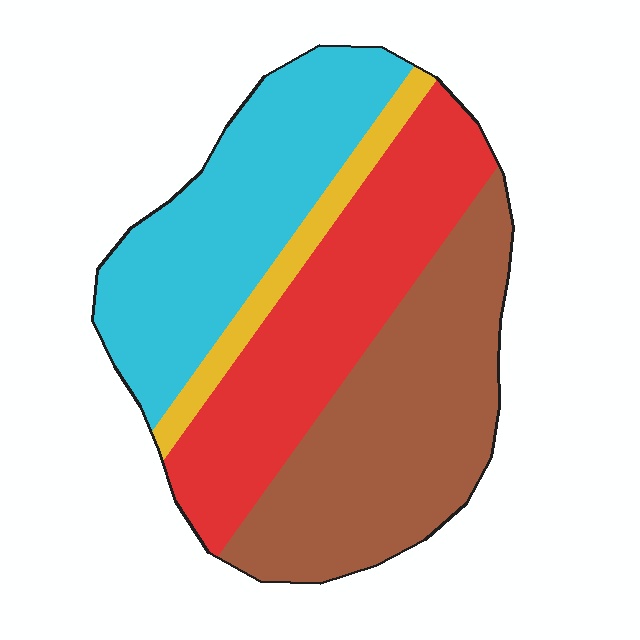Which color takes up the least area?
Yellow, at roughly 5%.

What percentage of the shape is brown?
Brown covers about 35% of the shape.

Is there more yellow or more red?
Red.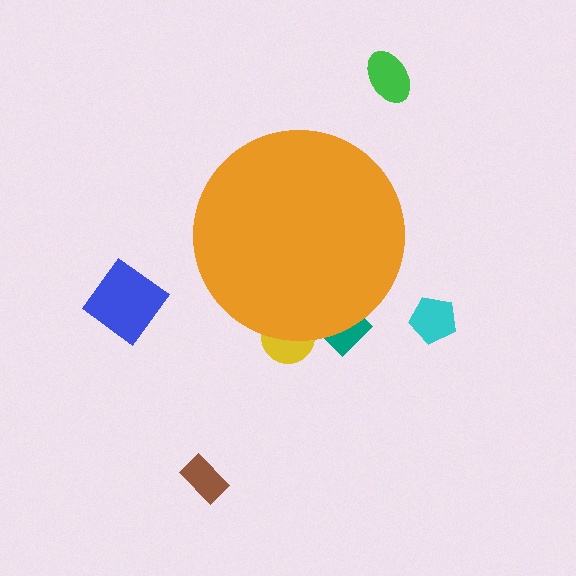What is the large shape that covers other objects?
An orange circle.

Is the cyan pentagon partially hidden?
No, the cyan pentagon is fully visible.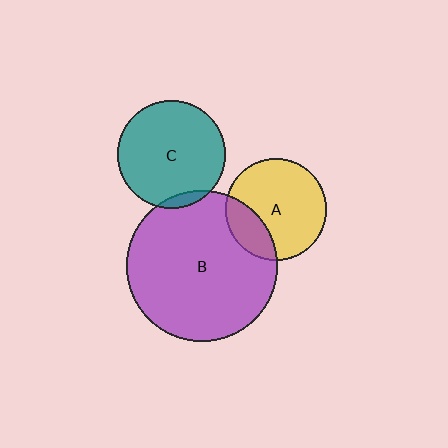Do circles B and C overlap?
Yes.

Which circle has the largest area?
Circle B (purple).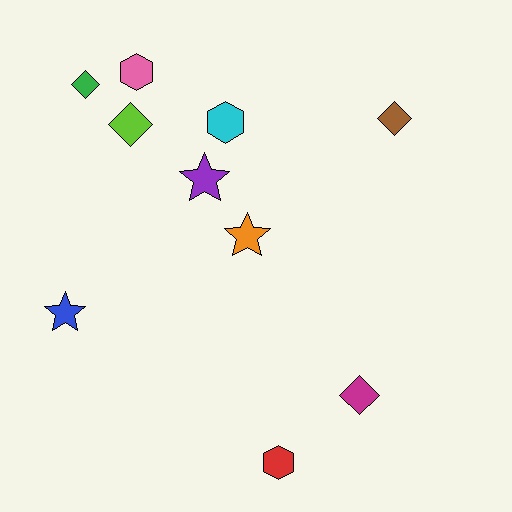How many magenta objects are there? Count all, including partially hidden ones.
There is 1 magenta object.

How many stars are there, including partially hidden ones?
There are 3 stars.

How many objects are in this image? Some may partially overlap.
There are 10 objects.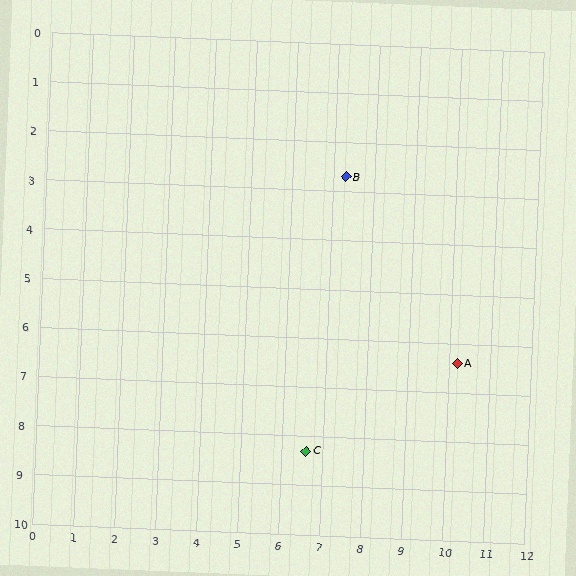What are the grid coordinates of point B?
Point B is at approximately (7.3, 2.7).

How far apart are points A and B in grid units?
Points A and B are about 4.7 grid units apart.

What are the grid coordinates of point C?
Point C is at approximately (6.6, 8.3).